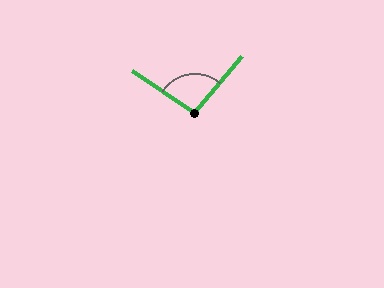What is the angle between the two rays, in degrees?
Approximately 96 degrees.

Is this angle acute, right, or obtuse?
It is obtuse.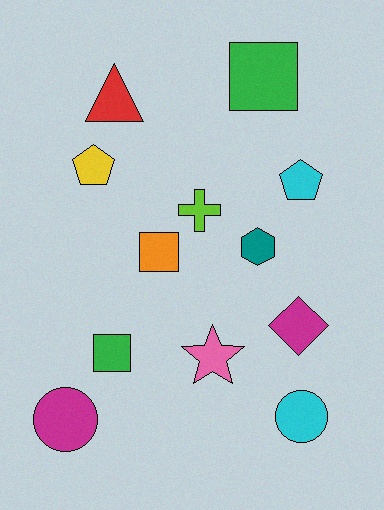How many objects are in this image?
There are 12 objects.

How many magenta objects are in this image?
There are 2 magenta objects.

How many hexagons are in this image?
There is 1 hexagon.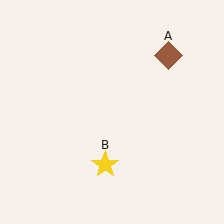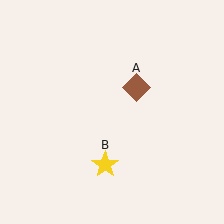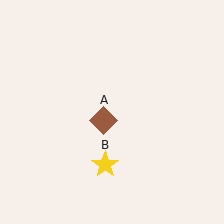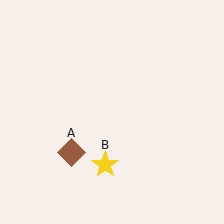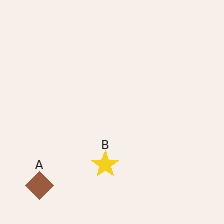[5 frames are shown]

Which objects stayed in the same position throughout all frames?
Yellow star (object B) remained stationary.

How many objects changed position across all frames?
1 object changed position: brown diamond (object A).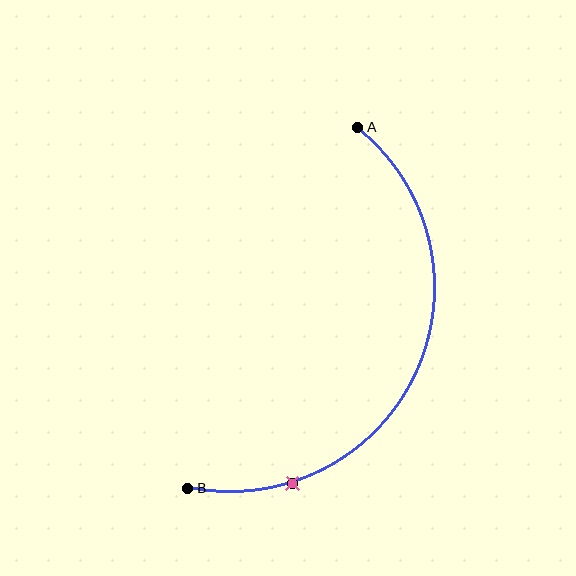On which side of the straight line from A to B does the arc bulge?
The arc bulges to the right of the straight line connecting A and B.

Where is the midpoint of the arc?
The arc midpoint is the point on the curve farthest from the straight line joining A and B. It sits to the right of that line.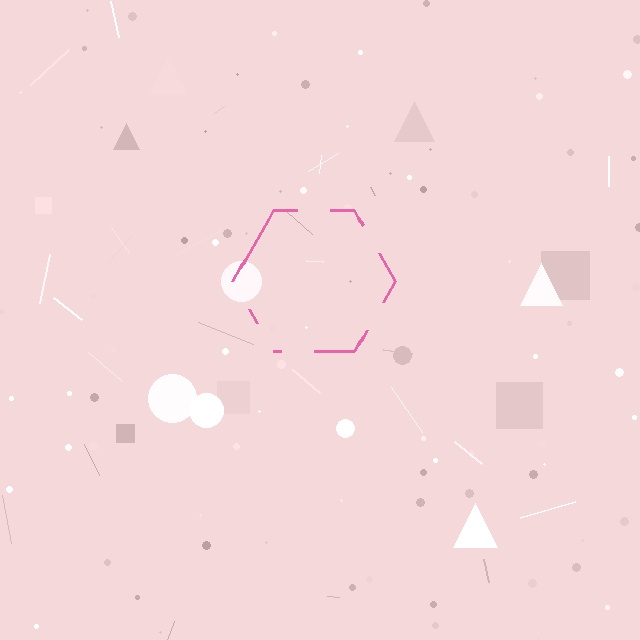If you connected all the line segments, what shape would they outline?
They would outline a hexagon.